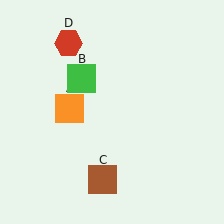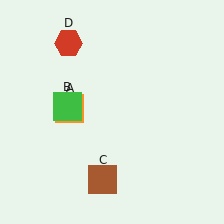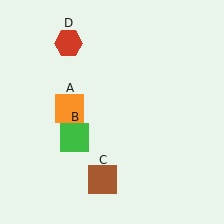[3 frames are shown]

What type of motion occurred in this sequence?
The green square (object B) rotated counterclockwise around the center of the scene.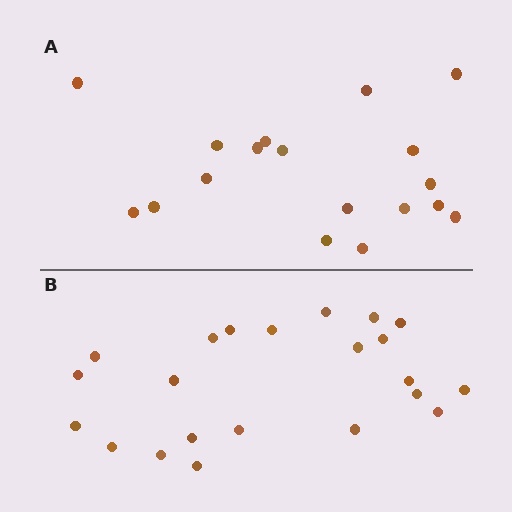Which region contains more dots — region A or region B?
Region B (the bottom region) has more dots.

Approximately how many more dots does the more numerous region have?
Region B has about 4 more dots than region A.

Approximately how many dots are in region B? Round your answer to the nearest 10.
About 20 dots. (The exact count is 22, which rounds to 20.)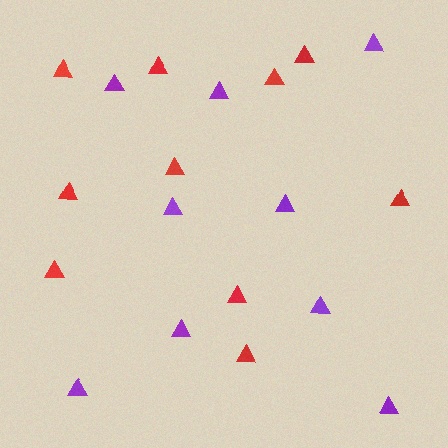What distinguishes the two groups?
There are 2 groups: one group of red triangles (10) and one group of purple triangles (9).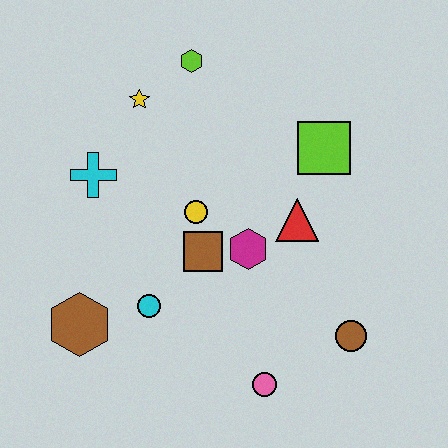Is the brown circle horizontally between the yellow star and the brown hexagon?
No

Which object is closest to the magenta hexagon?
The brown square is closest to the magenta hexagon.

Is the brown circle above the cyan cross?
No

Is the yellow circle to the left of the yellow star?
No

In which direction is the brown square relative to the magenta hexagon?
The brown square is to the left of the magenta hexagon.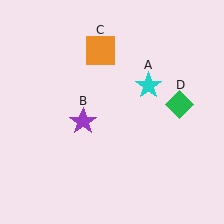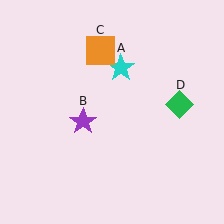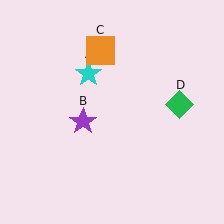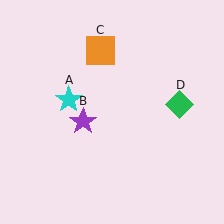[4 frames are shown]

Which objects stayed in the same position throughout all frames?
Purple star (object B) and orange square (object C) and green diamond (object D) remained stationary.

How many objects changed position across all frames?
1 object changed position: cyan star (object A).